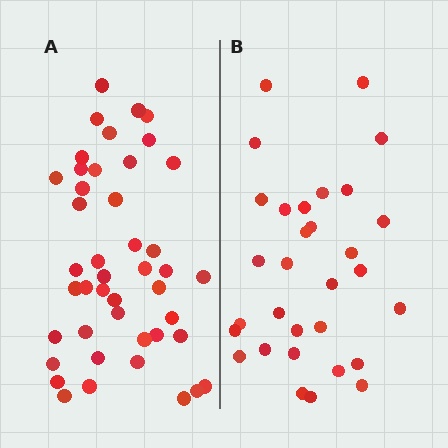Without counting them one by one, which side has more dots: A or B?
Region A (the left region) has more dots.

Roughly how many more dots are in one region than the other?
Region A has approximately 15 more dots than region B.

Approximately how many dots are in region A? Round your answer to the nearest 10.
About 40 dots. (The exact count is 44, which rounds to 40.)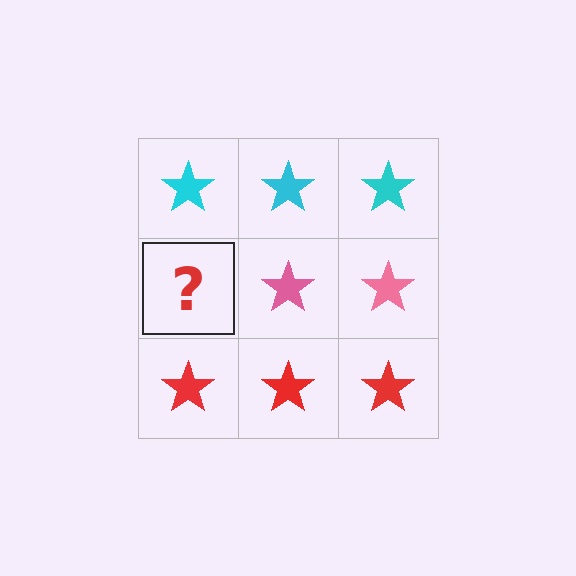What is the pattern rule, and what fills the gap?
The rule is that each row has a consistent color. The gap should be filled with a pink star.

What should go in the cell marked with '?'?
The missing cell should contain a pink star.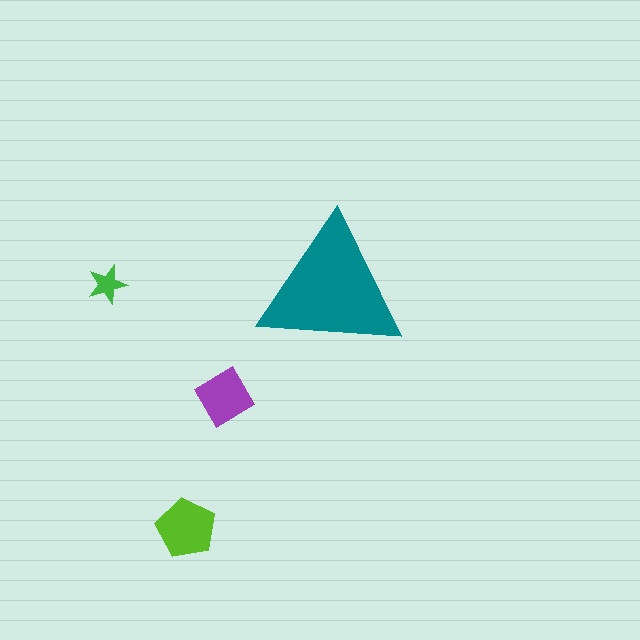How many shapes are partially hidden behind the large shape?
0 shapes are partially hidden.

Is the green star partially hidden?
No, the green star is fully visible.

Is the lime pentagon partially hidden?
No, the lime pentagon is fully visible.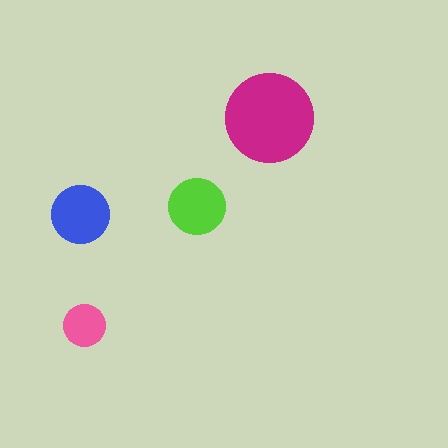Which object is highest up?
The magenta circle is topmost.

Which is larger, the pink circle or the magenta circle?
The magenta one.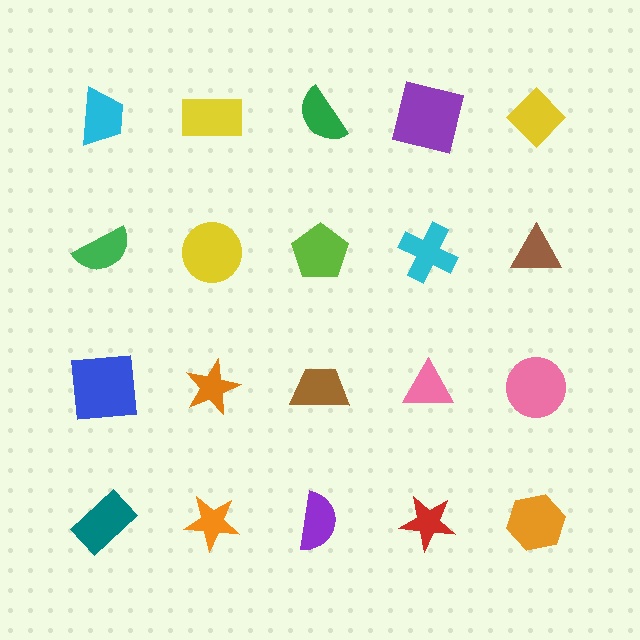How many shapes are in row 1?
5 shapes.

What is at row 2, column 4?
A cyan cross.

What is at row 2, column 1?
A green semicircle.